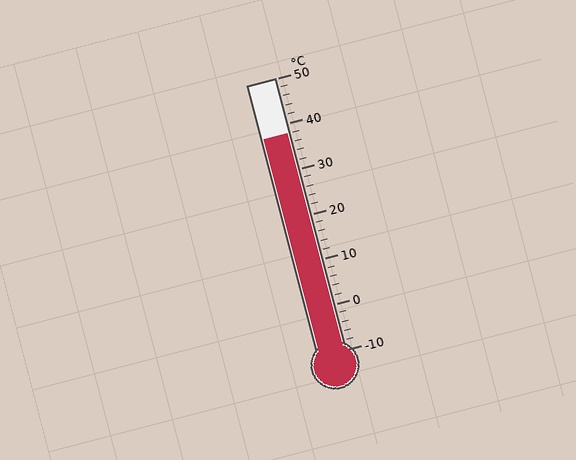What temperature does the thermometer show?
The thermometer shows approximately 38°C.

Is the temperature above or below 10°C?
The temperature is above 10°C.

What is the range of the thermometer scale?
The thermometer scale ranges from -10°C to 50°C.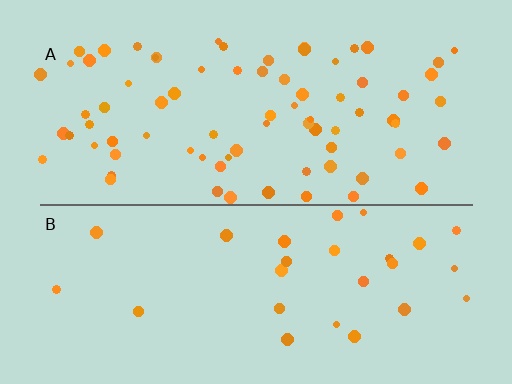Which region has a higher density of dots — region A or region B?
A (the top).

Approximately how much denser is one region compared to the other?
Approximately 2.8× — region A over region B.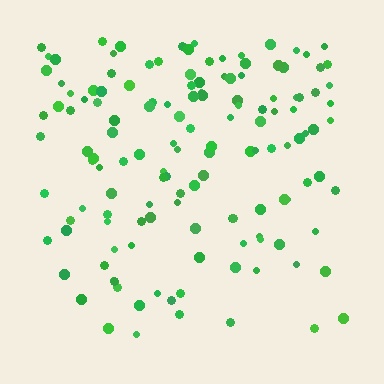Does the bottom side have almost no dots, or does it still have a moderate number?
Still a moderate number, just noticeably fewer than the top.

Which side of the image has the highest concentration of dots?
The top.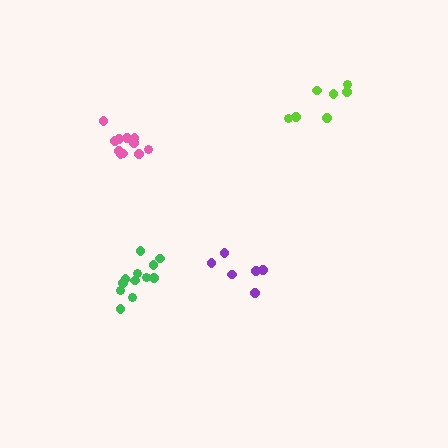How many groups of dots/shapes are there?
There are 4 groups.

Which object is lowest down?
The green cluster is bottommost.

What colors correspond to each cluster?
The clusters are colored: green, lime, pink, purple.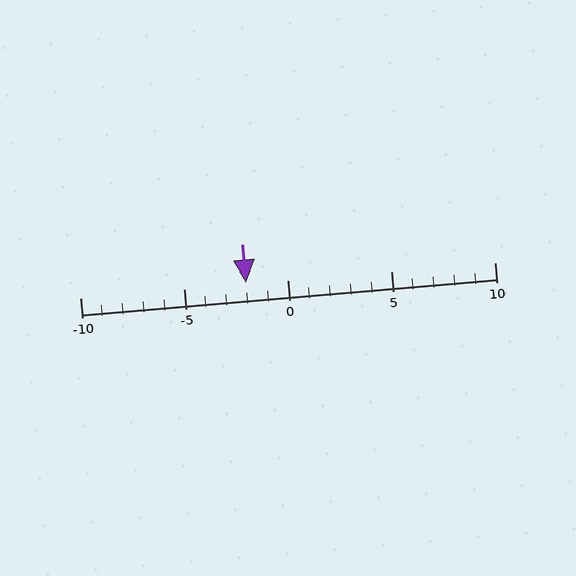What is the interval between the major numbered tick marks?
The major tick marks are spaced 5 units apart.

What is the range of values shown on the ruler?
The ruler shows values from -10 to 10.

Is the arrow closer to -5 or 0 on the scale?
The arrow is closer to 0.